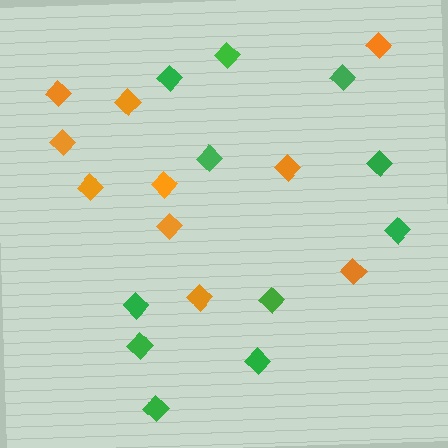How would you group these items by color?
There are 2 groups: one group of green diamonds (11) and one group of orange diamonds (10).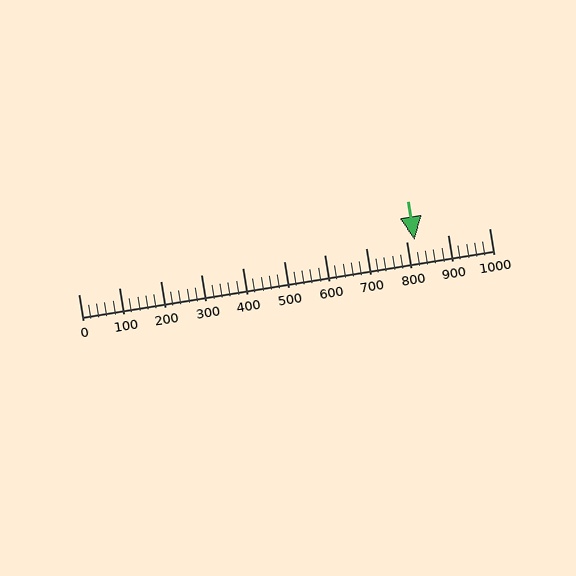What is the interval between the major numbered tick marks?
The major tick marks are spaced 100 units apart.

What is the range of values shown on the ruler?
The ruler shows values from 0 to 1000.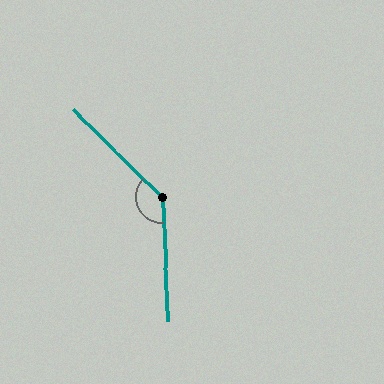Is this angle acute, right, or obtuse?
It is obtuse.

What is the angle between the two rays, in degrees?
Approximately 137 degrees.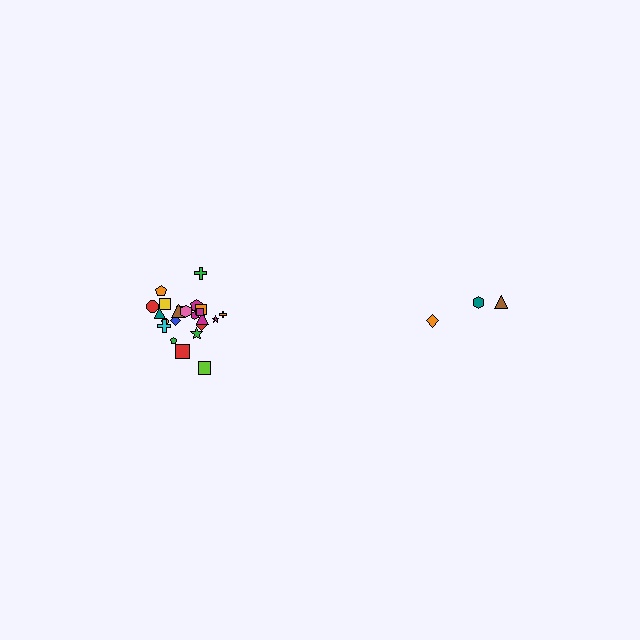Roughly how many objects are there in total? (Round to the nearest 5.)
Roughly 30 objects in total.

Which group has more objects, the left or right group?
The left group.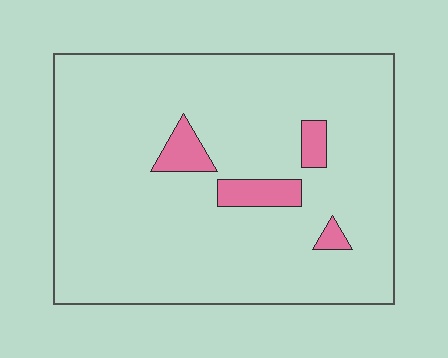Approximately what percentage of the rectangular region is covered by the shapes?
Approximately 5%.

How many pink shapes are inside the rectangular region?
4.